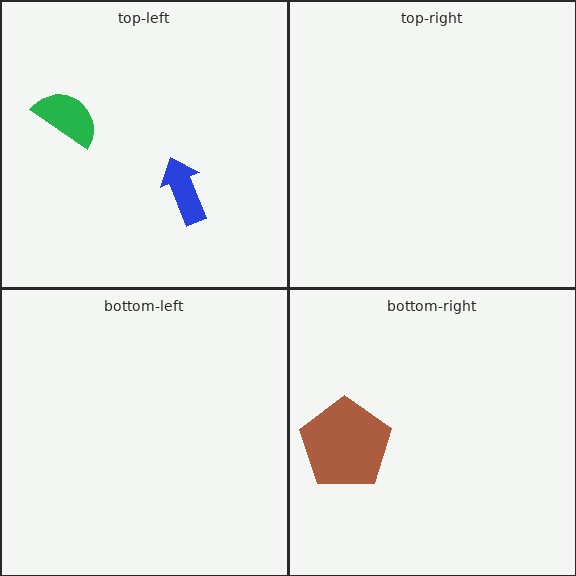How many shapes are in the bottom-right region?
1.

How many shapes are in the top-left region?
2.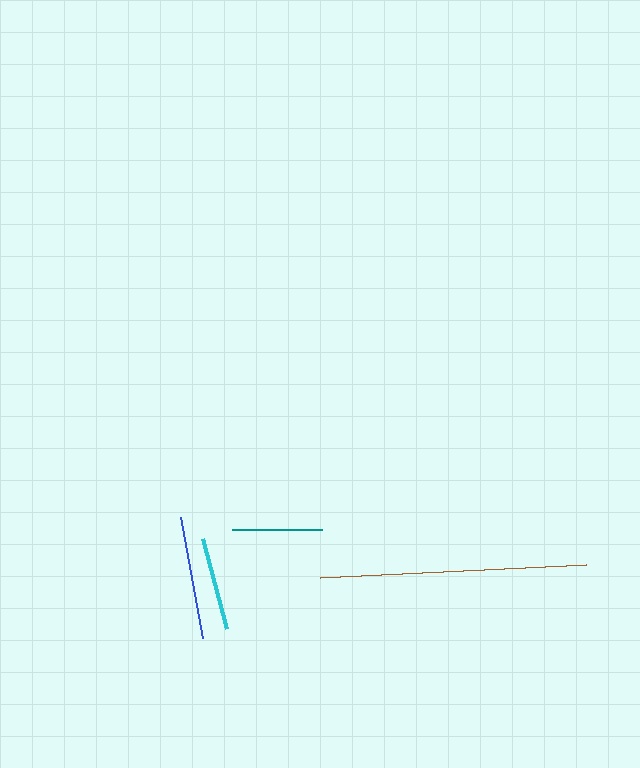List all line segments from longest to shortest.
From longest to shortest: brown, blue, cyan, teal.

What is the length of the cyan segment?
The cyan segment is approximately 93 pixels long.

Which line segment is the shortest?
The teal line is the shortest at approximately 90 pixels.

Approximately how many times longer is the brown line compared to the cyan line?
The brown line is approximately 2.9 times the length of the cyan line.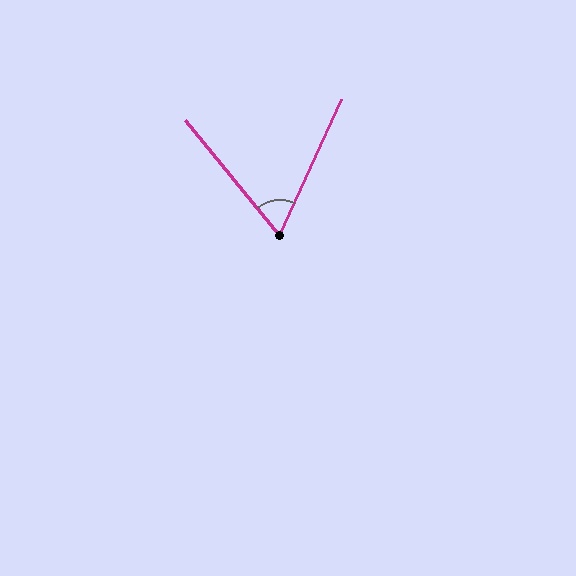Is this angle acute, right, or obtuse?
It is acute.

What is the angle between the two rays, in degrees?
Approximately 64 degrees.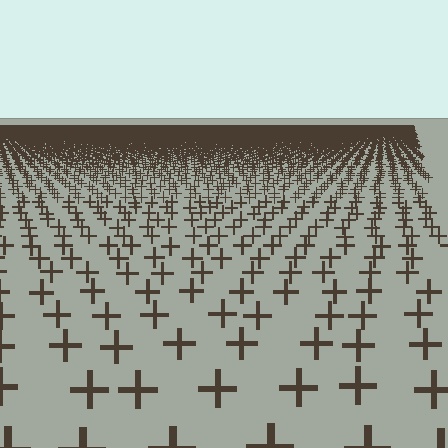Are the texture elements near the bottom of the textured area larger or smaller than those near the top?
Larger. Near the bottom, elements are closer to the viewer and appear at a bigger on-screen size.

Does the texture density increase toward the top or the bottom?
Density increases toward the top.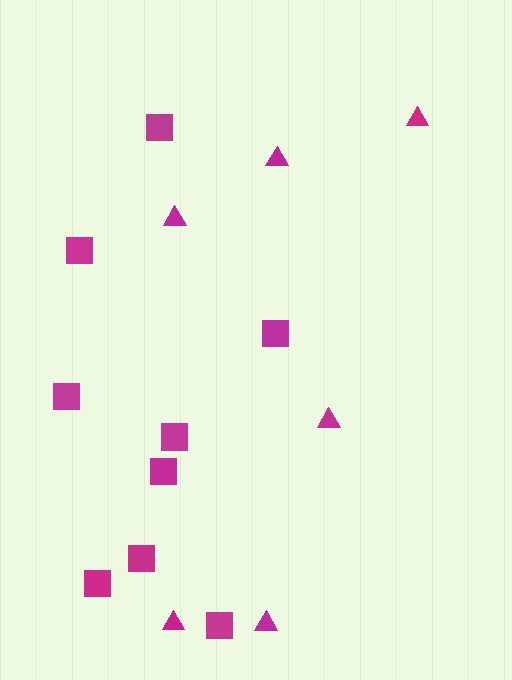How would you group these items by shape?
There are 2 groups: one group of triangles (6) and one group of squares (9).